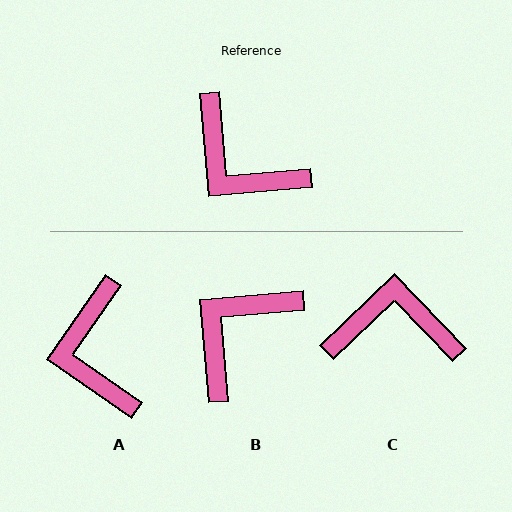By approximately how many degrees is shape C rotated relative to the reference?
Approximately 141 degrees clockwise.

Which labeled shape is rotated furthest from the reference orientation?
C, about 141 degrees away.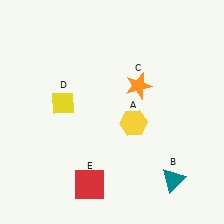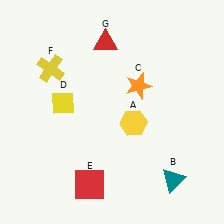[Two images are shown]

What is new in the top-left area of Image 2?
A yellow cross (F) was added in the top-left area of Image 2.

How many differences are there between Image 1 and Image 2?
There are 2 differences between the two images.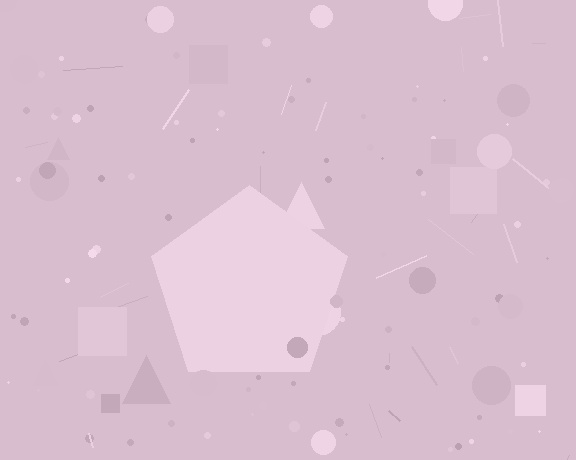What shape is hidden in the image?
A pentagon is hidden in the image.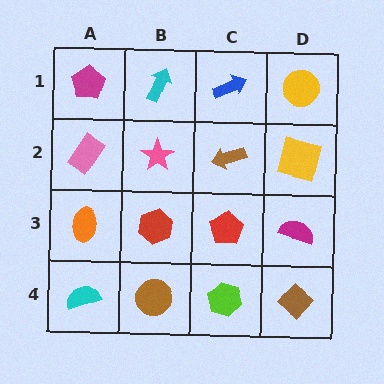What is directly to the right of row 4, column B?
A lime hexagon.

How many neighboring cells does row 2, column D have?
3.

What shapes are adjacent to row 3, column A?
A pink rectangle (row 2, column A), a cyan semicircle (row 4, column A), a red hexagon (row 3, column B).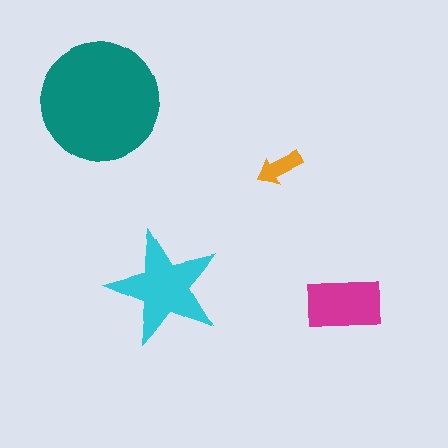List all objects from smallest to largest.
The orange arrow, the magenta rectangle, the cyan star, the teal circle.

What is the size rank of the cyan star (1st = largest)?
2nd.